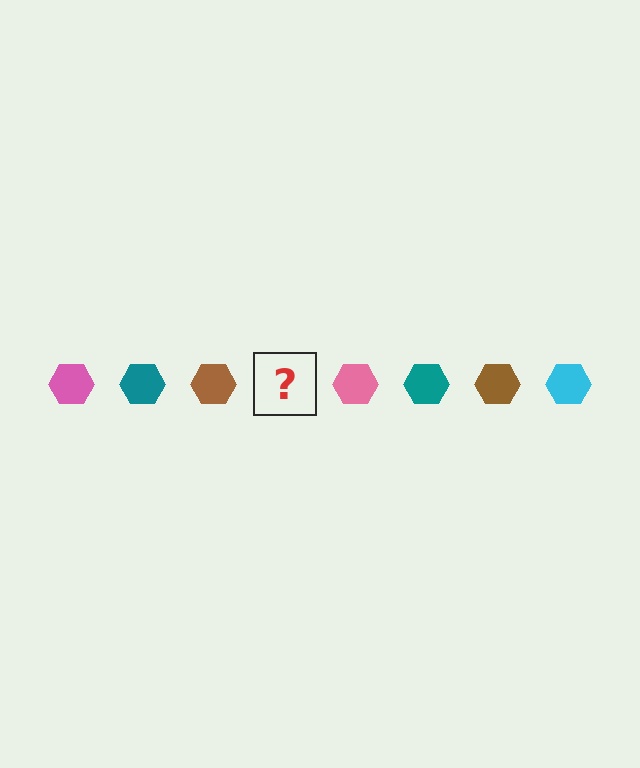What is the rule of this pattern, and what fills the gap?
The rule is that the pattern cycles through pink, teal, brown, cyan hexagons. The gap should be filled with a cyan hexagon.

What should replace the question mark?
The question mark should be replaced with a cyan hexagon.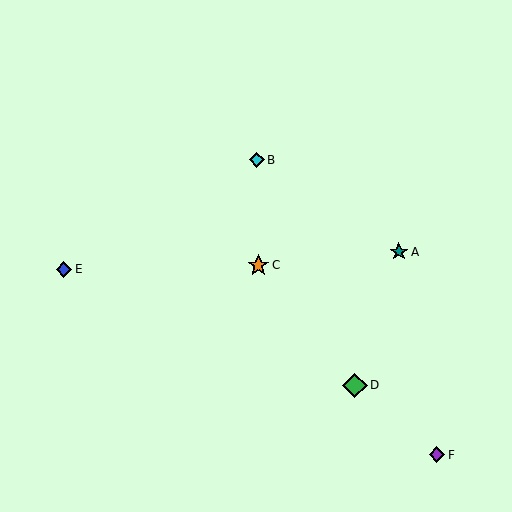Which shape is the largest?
The green diamond (labeled D) is the largest.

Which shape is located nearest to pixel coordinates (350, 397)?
The green diamond (labeled D) at (355, 385) is nearest to that location.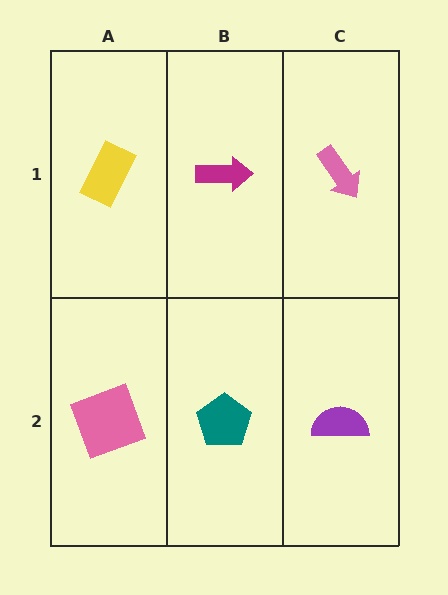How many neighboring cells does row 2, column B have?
3.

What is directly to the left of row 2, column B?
A pink square.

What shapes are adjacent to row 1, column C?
A purple semicircle (row 2, column C), a magenta arrow (row 1, column B).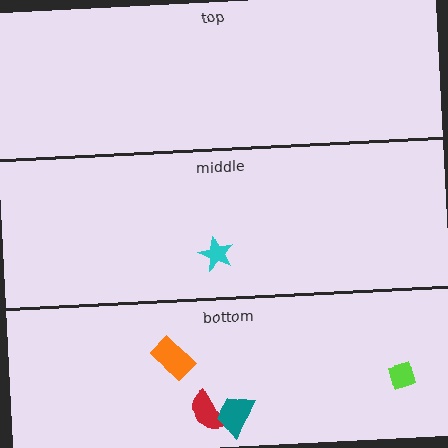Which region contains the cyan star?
The middle region.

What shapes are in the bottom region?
The red semicircle, the lime diamond, the teal trapezoid, the orange rectangle.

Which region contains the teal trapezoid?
The bottom region.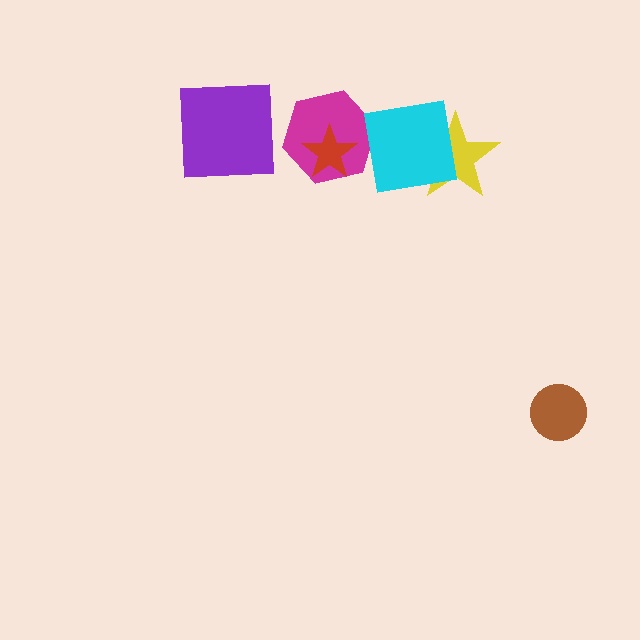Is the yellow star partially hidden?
Yes, it is partially covered by another shape.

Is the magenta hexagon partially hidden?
Yes, it is partially covered by another shape.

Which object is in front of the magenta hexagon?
The red star is in front of the magenta hexagon.